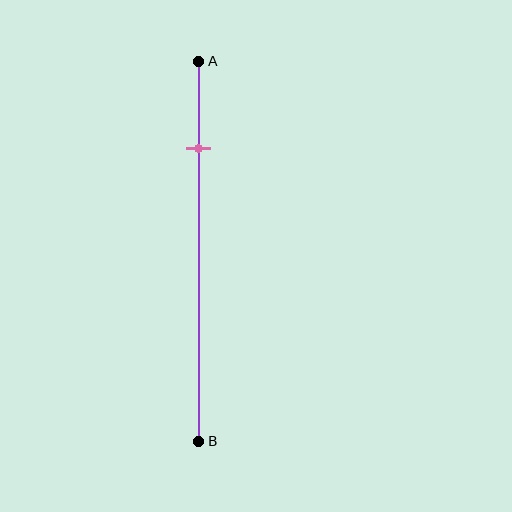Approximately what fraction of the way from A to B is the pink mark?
The pink mark is approximately 25% of the way from A to B.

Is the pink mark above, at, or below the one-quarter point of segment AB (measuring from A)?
The pink mark is approximately at the one-quarter point of segment AB.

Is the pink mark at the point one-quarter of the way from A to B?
Yes, the mark is approximately at the one-quarter point.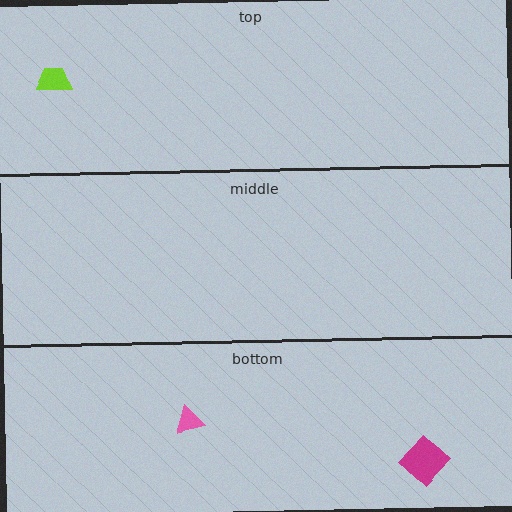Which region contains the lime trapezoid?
The top region.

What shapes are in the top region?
The lime trapezoid.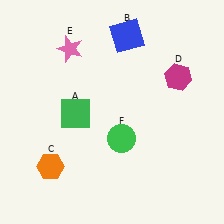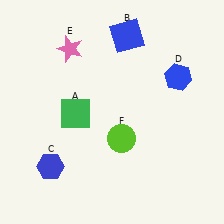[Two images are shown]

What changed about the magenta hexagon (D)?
In Image 1, D is magenta. In Image 2, it changed to blue.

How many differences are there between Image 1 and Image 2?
There are 3 differences between the two images.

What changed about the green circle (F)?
In Image 1, F is green. In Image 2, it changed to lime.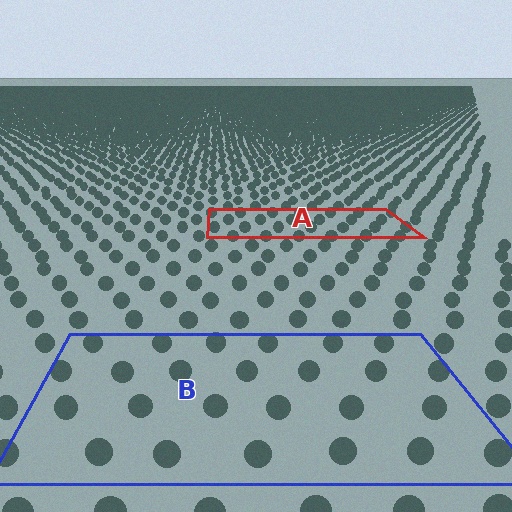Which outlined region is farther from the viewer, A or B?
Region A is farther from the viewer — the texture elements inside it appear smaller and more densely packed.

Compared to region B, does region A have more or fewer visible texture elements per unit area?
Region A has more texture elements per unit area — they are packed more densely because it is farther away.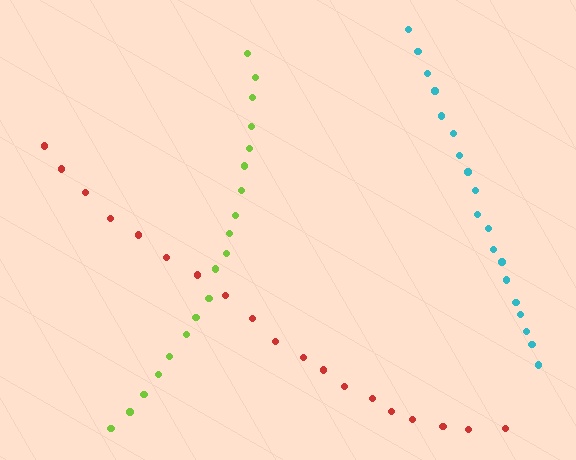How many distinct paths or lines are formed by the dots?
There are 3 distinct paths.